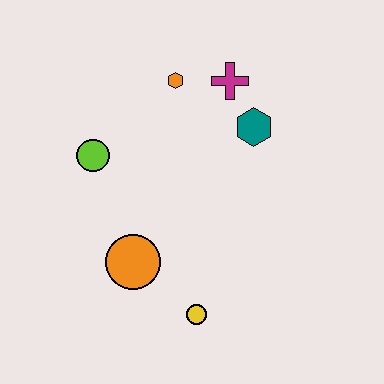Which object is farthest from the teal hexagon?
The yellow circle is farthest from the teal hexagon.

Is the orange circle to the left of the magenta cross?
Yes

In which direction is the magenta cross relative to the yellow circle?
The magenta cross is above the yellow circle.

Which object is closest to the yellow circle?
The orange circle is closest to the yellow circle.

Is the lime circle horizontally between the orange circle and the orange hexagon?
No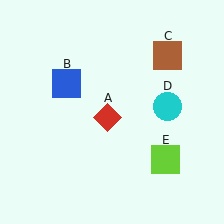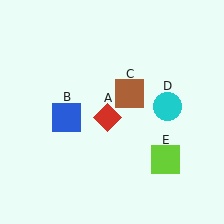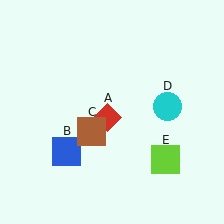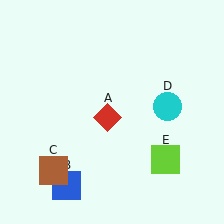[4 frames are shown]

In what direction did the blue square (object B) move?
The blue square (object B) moved down.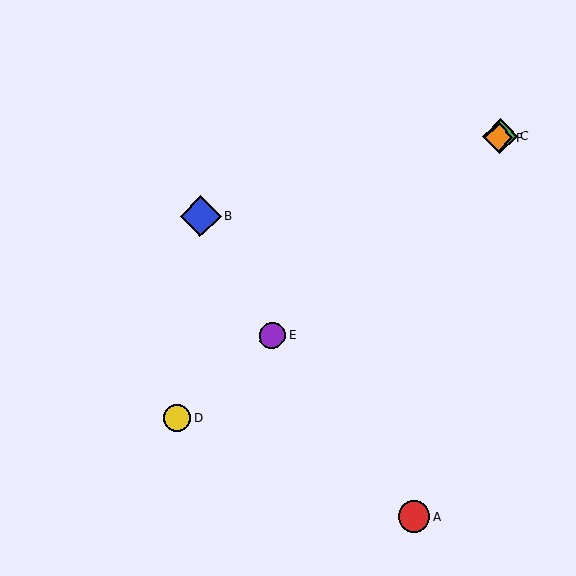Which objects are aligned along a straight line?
Objects C, D, E, F are aligned along a straight line.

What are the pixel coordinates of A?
Object A is at (414, 517).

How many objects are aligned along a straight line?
4 objects (C, D, E, F) are aligned along a straight line.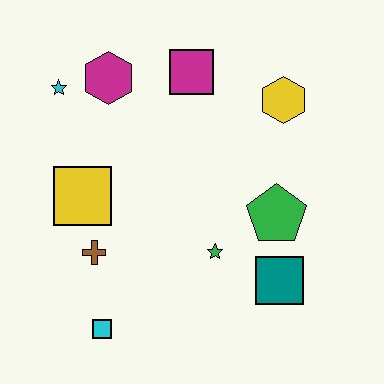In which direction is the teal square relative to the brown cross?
The teal square is to the right of the brown cross.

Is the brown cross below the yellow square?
Yes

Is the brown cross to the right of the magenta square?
No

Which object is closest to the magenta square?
The magenta hexagon is closest to the magenta square.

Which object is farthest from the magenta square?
The cyan square is farthest from the magenta square.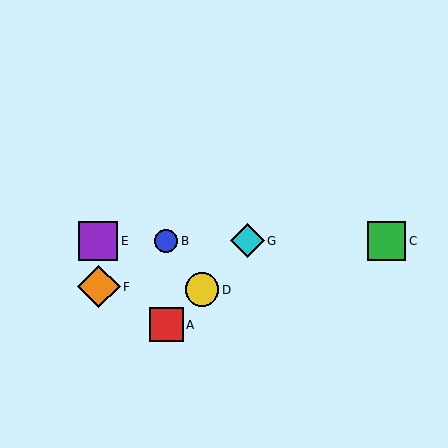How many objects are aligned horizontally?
4 objects (B, C, E, G) are aligned horizontally.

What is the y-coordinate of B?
Object B is at y≈241.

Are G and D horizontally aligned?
No, G is at y≈241 and D is at y≈290.